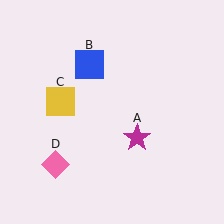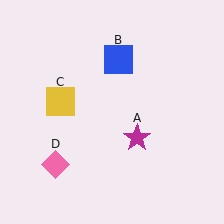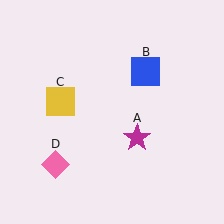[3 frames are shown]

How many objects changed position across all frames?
1 object changed position: blue square (object B).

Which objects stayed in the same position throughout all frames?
Magenta star (object A) and yellow square (object C) and pink diamond (object D) remained stationary.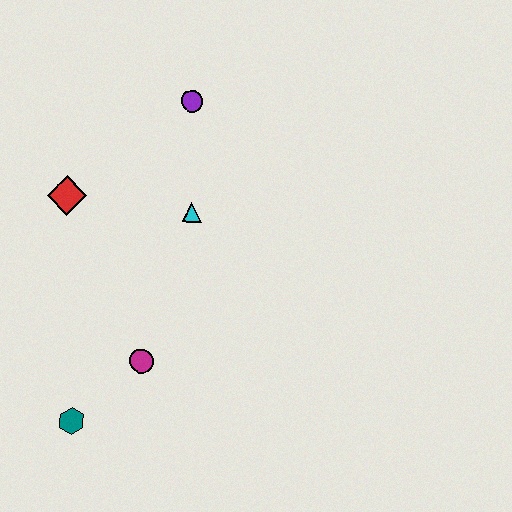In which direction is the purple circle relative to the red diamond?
The purple circle is to the right of the red diamond.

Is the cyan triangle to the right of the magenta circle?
Yes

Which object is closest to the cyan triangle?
The purple circle is closest to the cyan triangle.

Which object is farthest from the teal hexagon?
The purple circle is farthest from the teal hexagon.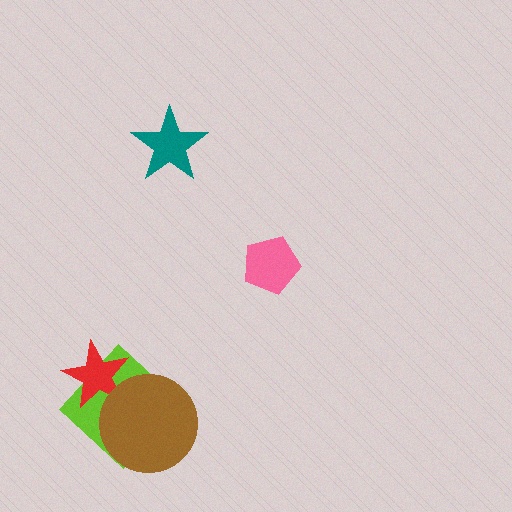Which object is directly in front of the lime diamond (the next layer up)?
The red star is directly in front of the lime diamond.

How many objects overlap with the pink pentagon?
0 objects overlap with the pink pentagon.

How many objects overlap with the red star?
2 objects overlap with the red star.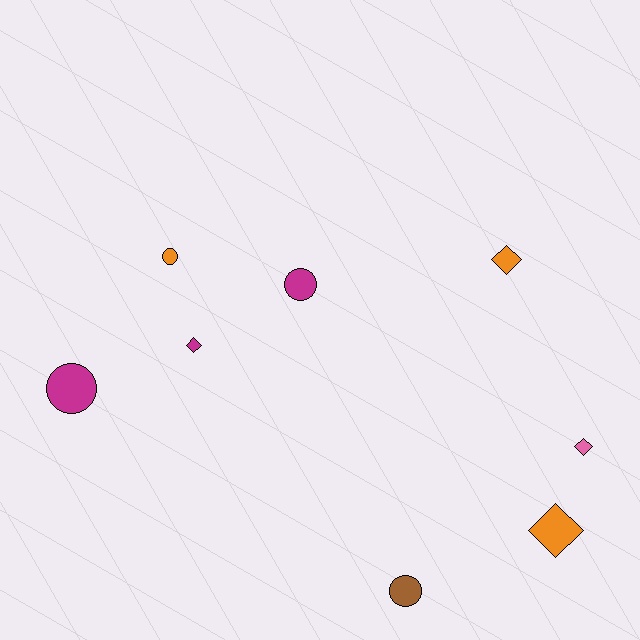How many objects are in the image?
There are 8 objects.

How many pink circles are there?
There are no pink circles.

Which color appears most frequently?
Magenta, with 3 objects.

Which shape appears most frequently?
Diamond, with 4 objects.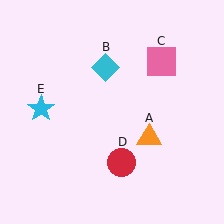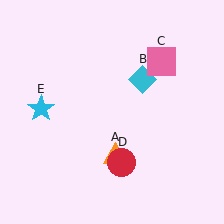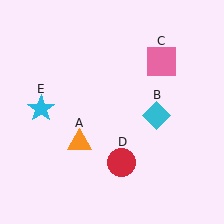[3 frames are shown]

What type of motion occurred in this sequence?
The orange triangle (object A), cyan diamond (object B) rotated clockwise around the center of the scene.